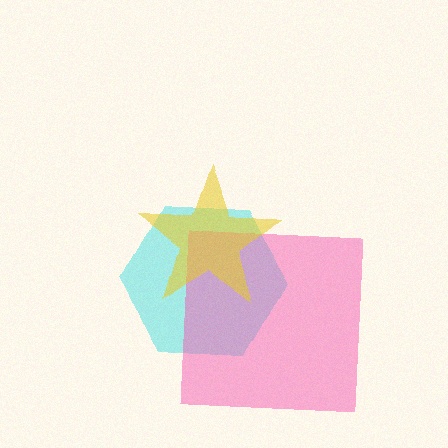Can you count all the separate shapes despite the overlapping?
Yes, there are 3 separate shapes.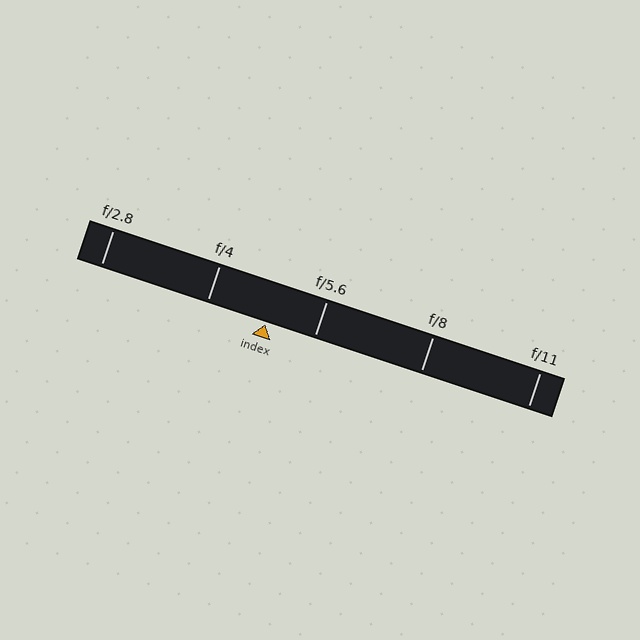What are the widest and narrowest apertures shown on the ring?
The widest aperture shown is f/2.8 and the narrowest is f/11.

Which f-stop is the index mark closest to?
The index mark is closest to f/5.6.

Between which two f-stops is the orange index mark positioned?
The index mark is between f/4 and f/5.6.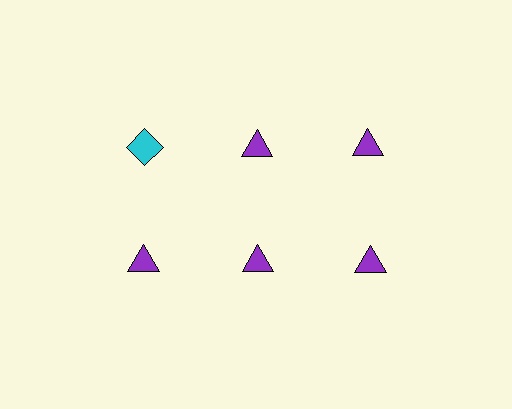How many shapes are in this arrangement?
There are 6 shapes arranged in a grid pattern.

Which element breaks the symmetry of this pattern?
The cyan diamond in the top row, leftmost column breaks the symmetry. All other shapes are purple triangles.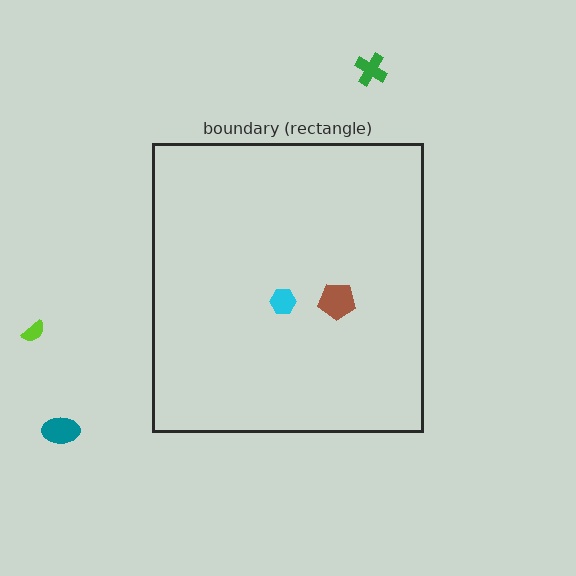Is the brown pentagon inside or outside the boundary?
Inside.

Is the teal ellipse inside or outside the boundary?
Outside.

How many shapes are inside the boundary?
2 inside, 3 outside.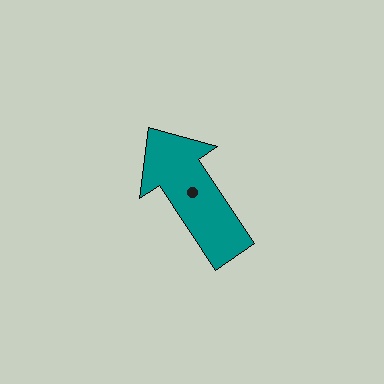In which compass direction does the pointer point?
Northwest.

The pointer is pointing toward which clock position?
Roughly 11 o'clock.